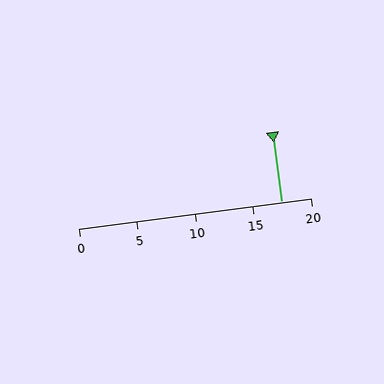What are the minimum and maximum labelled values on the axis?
The axis runs from 0 to 20.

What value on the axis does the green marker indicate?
The marker indicates approximately 17.5.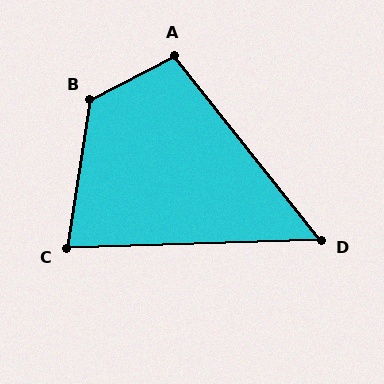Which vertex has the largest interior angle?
B, at approximately 126 degrees.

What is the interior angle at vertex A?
Approximately 101 degrees (obtuse).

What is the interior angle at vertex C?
Approximately 79 degrees (acute).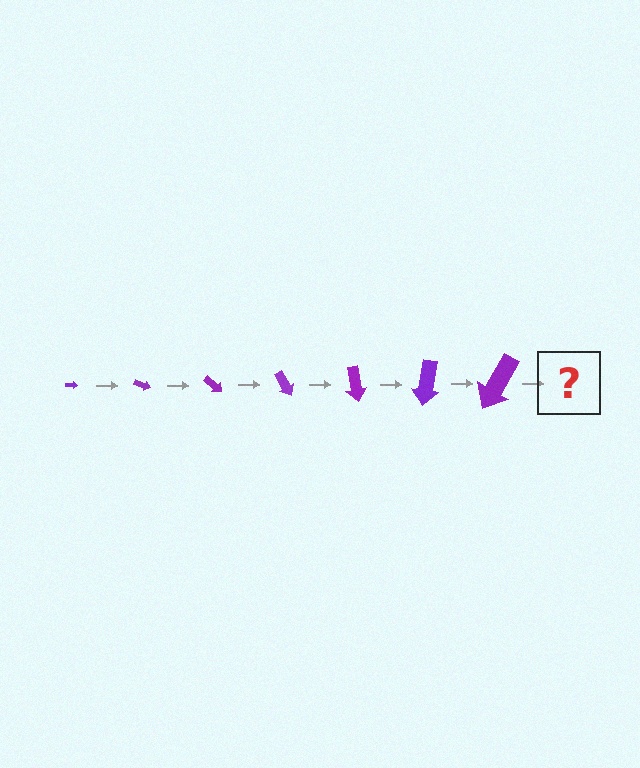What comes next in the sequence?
The next element should be an arrow, larger than the previous one and rotated 140 degrees from the start.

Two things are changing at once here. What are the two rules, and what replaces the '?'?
The two rules are that the arrow grows larger each step and it rotates 20 degrees each step. The '?' should be an arrow, larger than the previous one and rotated 140 degrees from the start.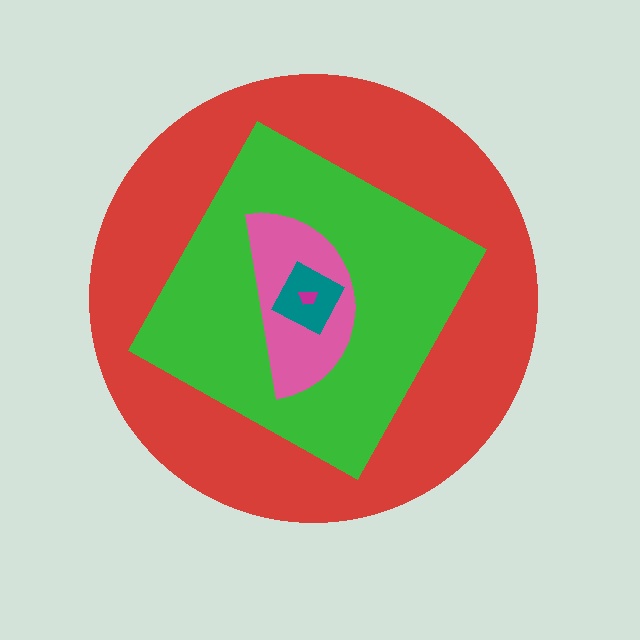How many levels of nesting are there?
5.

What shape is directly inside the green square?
The pink semicircle.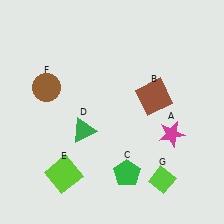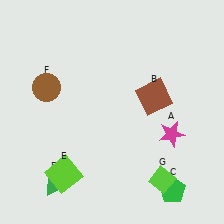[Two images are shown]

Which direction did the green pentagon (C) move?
The green pentagon (C) moved right.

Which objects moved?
The objects that moved are: the green pentagon (C), the green triangle (D).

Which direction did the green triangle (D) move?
The green triangle (D) moved down.